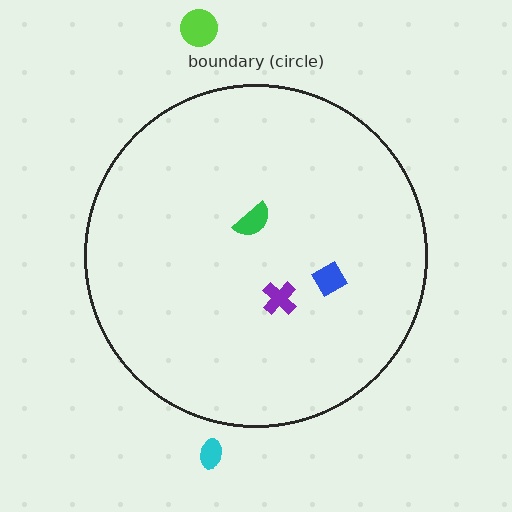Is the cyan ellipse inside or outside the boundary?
Outside.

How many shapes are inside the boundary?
3 inside, 2 outside.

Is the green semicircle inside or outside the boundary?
Inside.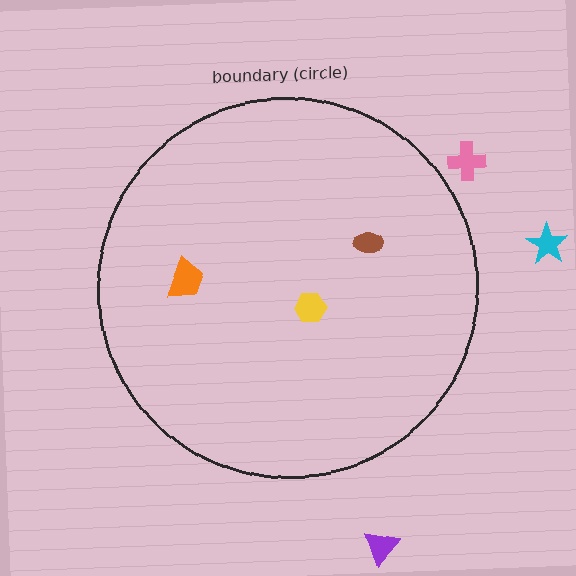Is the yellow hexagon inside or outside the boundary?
Inside.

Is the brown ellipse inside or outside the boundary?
Inside.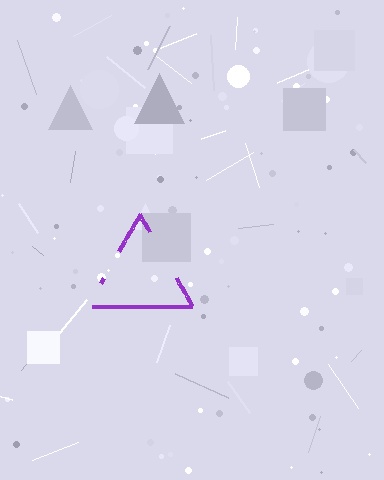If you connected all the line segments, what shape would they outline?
They would outline a triangle.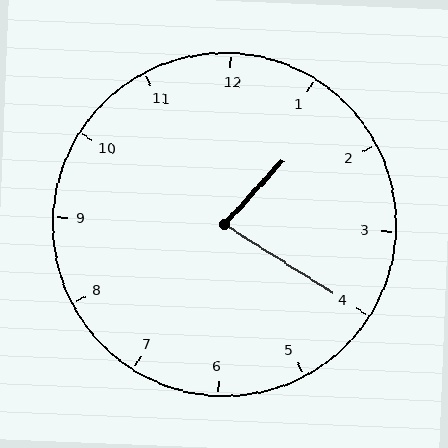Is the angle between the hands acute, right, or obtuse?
It is acute.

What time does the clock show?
1:20.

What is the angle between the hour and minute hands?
Approximately 80 degrees.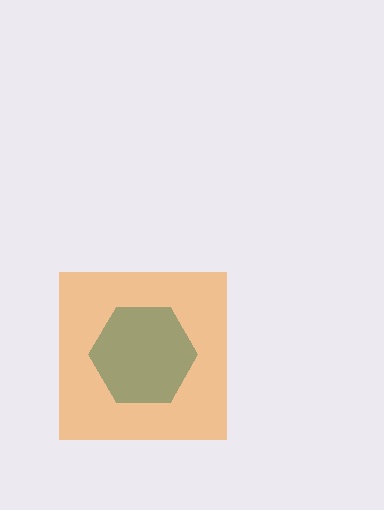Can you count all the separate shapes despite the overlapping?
Yes, there are 2 separate shapes.